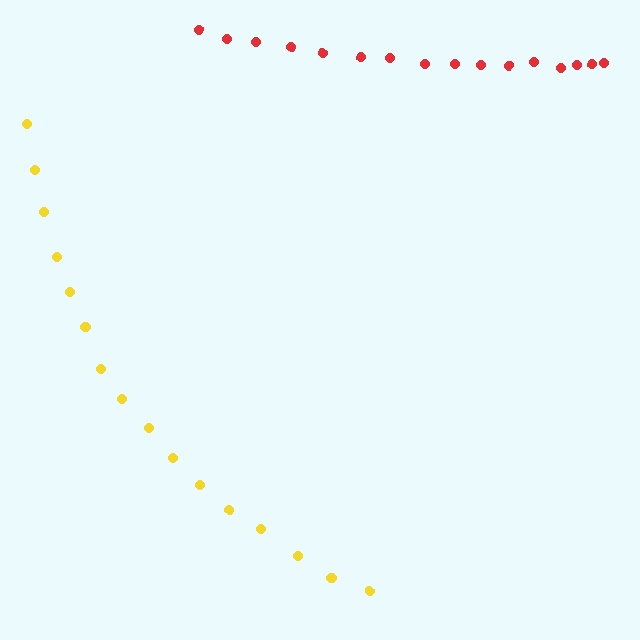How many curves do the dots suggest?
There are 2 distinct paths.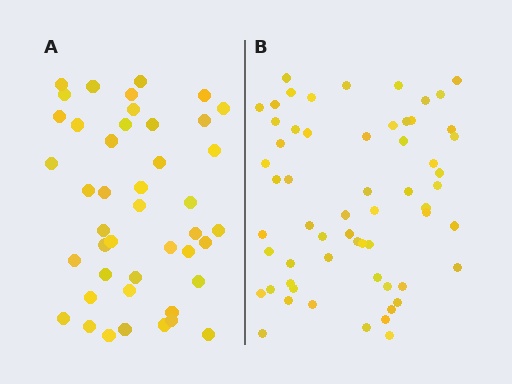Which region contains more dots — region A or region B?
Region B (the right region) has more dots.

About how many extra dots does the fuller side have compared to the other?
Region B has approximately 15 more dots than region A.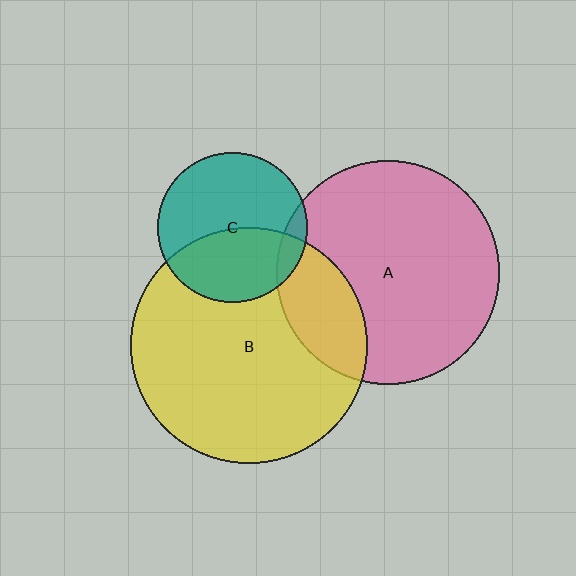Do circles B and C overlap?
Yes.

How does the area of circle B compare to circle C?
Approximately 2.5 times.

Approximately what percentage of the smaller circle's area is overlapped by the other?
Approximately 40%.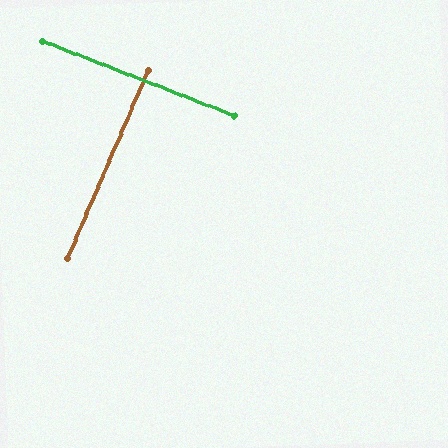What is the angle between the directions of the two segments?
Approximately 88 degrees.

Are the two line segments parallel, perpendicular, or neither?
Perpendicular — they meet at approximately 88°.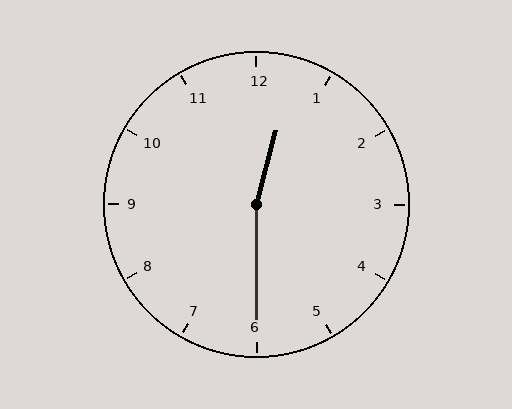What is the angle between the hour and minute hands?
Approximately 165 degrees.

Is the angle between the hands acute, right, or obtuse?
It is obtuse.